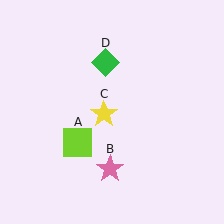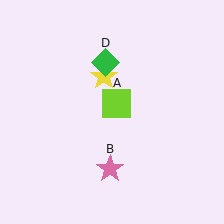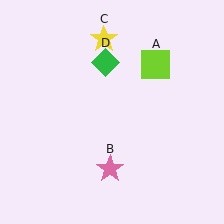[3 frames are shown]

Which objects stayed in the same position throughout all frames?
Pink star (object B) and green diamond (object D) remained stationary.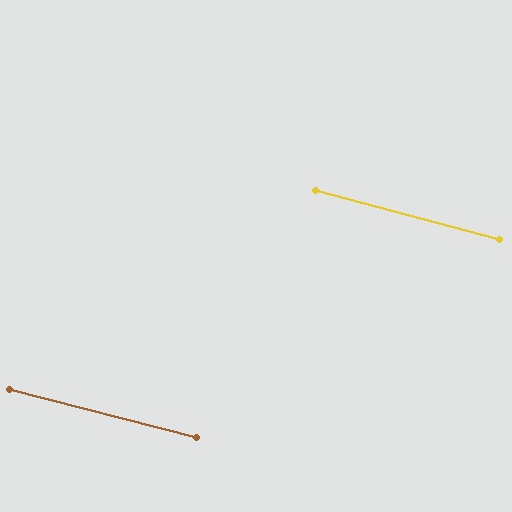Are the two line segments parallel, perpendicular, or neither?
Parallel — their directions differ by only 0.4°.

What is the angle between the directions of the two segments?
Approximately 0 degrees.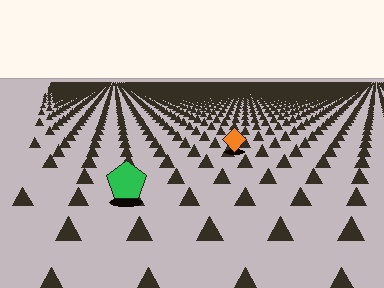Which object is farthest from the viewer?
The orange diamond is farthest from the viewer. It appears smaller and the ground texture around it is denser.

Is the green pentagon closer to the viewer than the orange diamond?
Yes. The green pentagon is closer — you can tell from the texture gradient: the ground texture is coarser near it.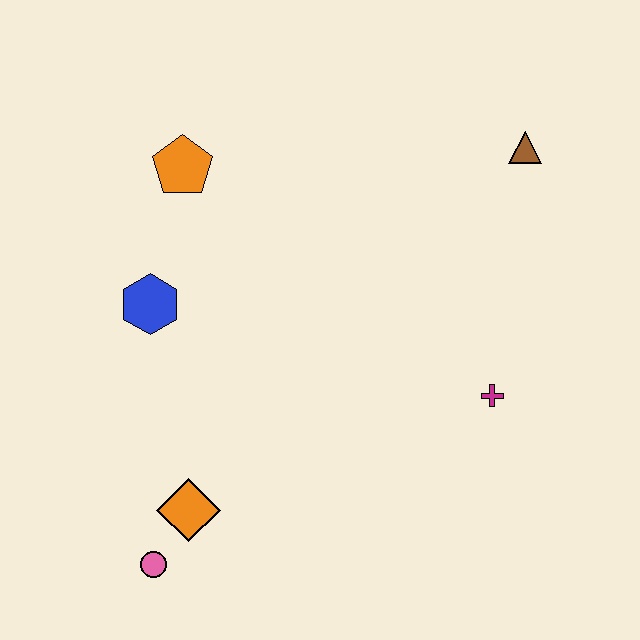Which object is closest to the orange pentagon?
The blue hexagon is closest to the orange pentagon.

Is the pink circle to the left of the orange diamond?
Yes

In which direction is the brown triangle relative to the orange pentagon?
The brown triangle is to the right of the orange pentagon.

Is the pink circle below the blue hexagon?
Yes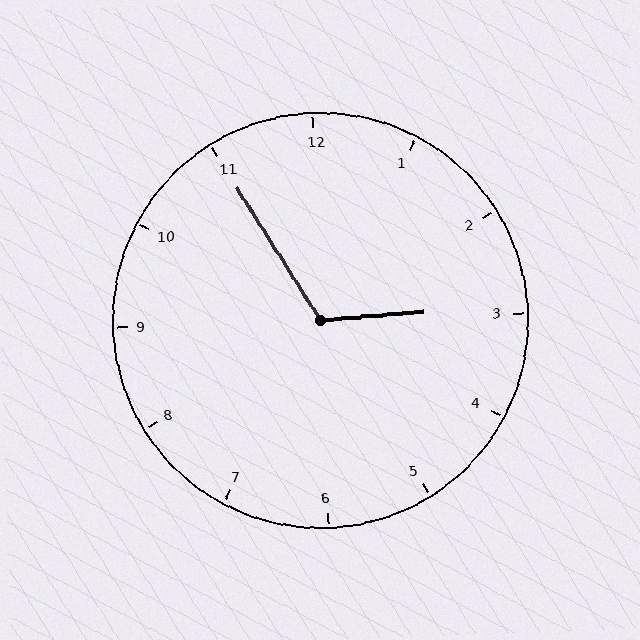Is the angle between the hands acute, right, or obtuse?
It is obtuse.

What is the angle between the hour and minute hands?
Approximately 118 degrees.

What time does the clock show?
2:55.